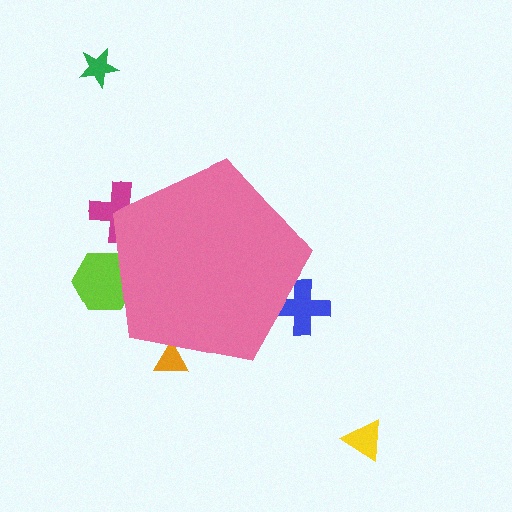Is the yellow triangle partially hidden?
No, the yellow triangle is fully visible.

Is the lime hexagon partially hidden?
Yes, the lime hexagon is partially hidden behind the pink pentagon.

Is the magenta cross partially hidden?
Yes, the magenta cross is partially hidden behind the pink pentagon.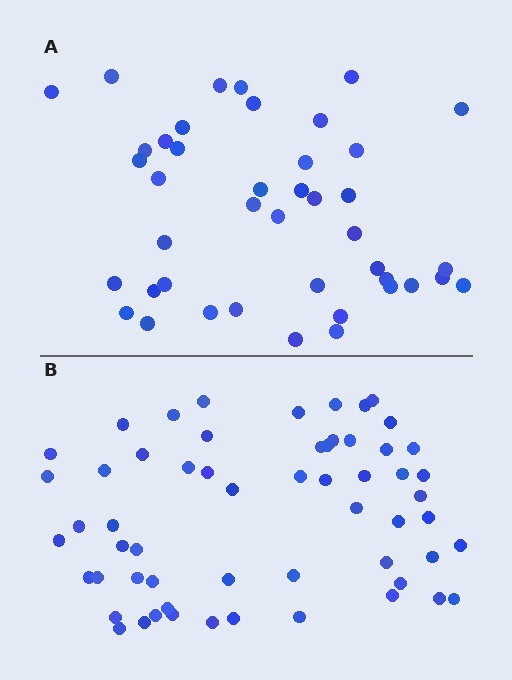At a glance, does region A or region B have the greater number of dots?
Region B (the bottom region) has more dots.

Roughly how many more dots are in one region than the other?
Region B has approximately 15 more dots than region A.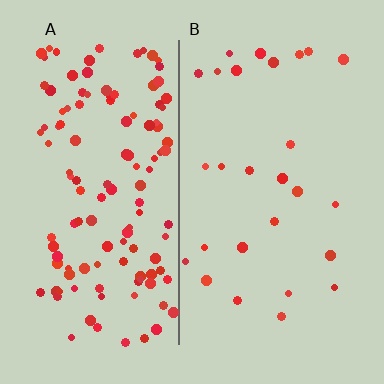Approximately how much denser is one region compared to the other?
Approximately 4.7× — region A over region B.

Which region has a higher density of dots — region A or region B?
A (the left).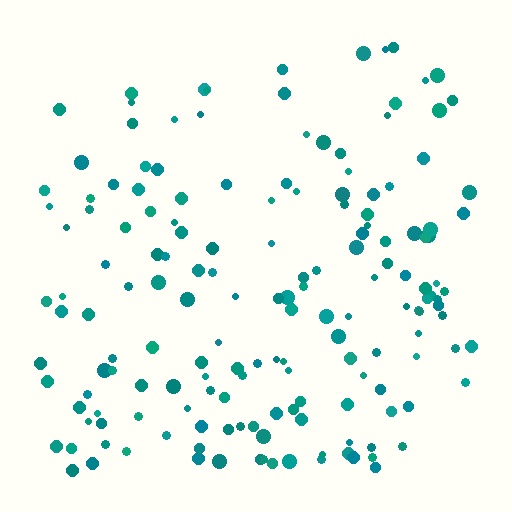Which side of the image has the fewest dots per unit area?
The top.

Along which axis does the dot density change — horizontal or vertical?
Vertical.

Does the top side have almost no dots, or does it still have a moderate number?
Still a moderate number, just noticeably fewer than the bottom.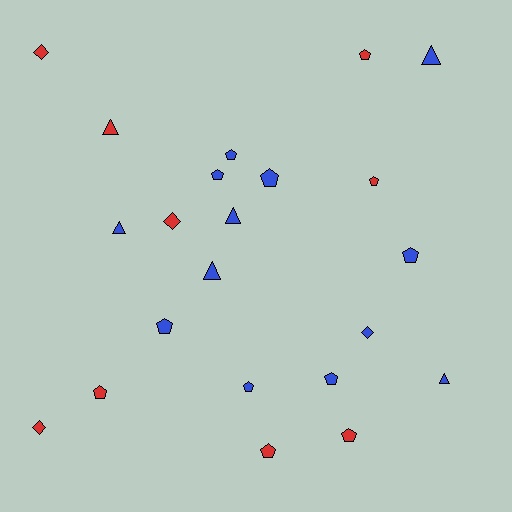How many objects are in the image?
There are 22 objects.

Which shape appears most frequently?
Pentagon, with 12 objects.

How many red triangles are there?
There is 1 red triangle.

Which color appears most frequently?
Blue, with 13 objects.